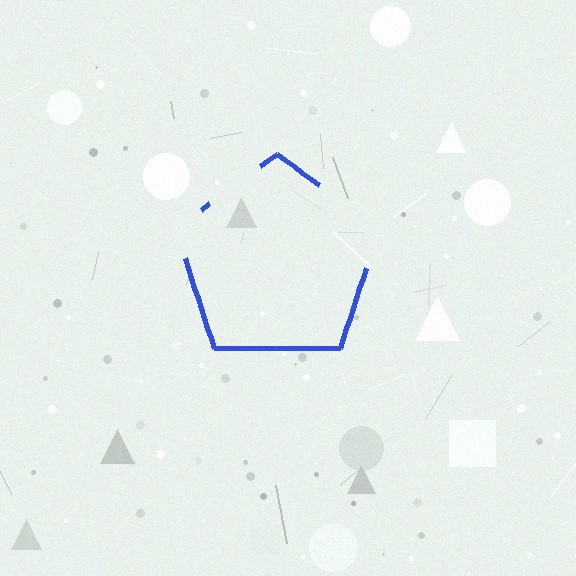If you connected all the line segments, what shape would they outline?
They would outline a pentagon.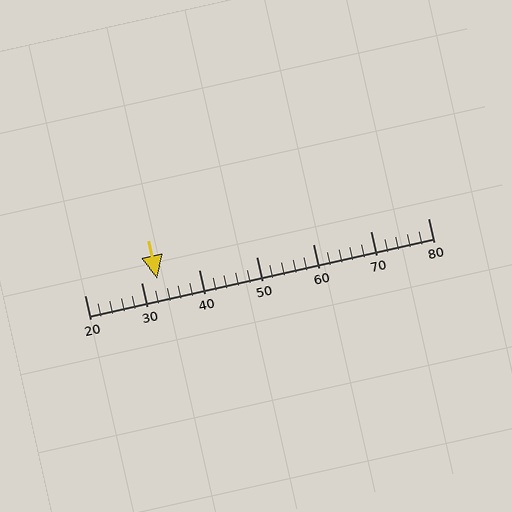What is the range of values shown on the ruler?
The ruler shows values from 20 to 80.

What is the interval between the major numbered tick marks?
The major tick marks are spaced 10 units apart.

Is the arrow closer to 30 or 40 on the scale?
The arrow is closer to 30.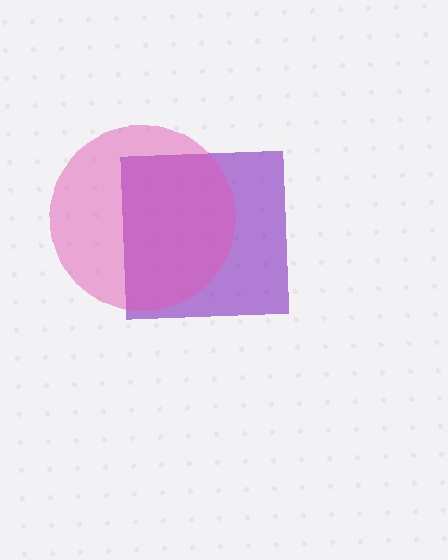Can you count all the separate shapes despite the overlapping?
Yes, there are 2 separate shapes.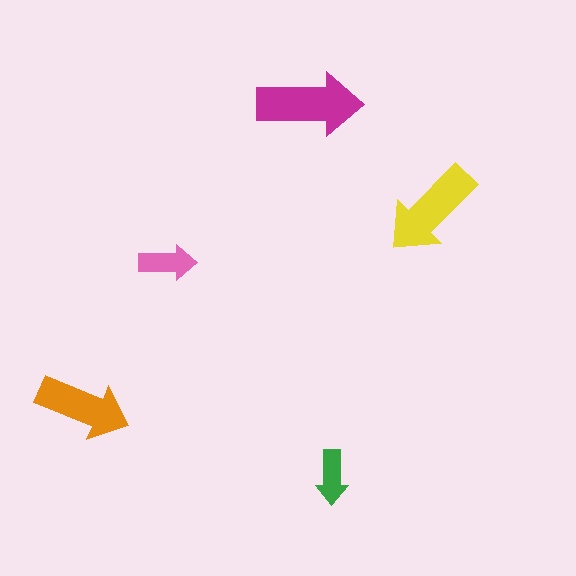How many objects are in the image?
There are 5 objects in the image.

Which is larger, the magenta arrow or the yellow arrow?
The magenta one.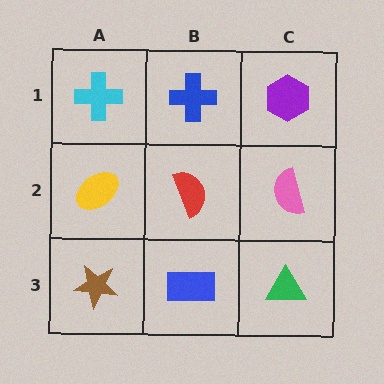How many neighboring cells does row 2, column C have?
3.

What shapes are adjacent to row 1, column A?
A yellow ellipse (row 2, column A), a blue cross (row 1, column B).